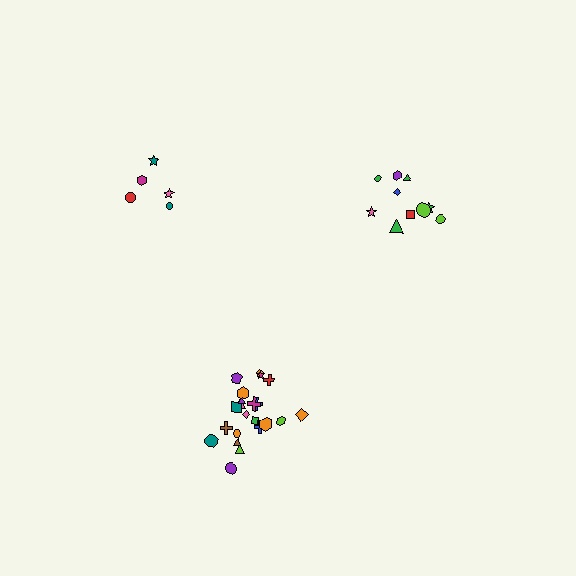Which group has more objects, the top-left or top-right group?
The top-right group.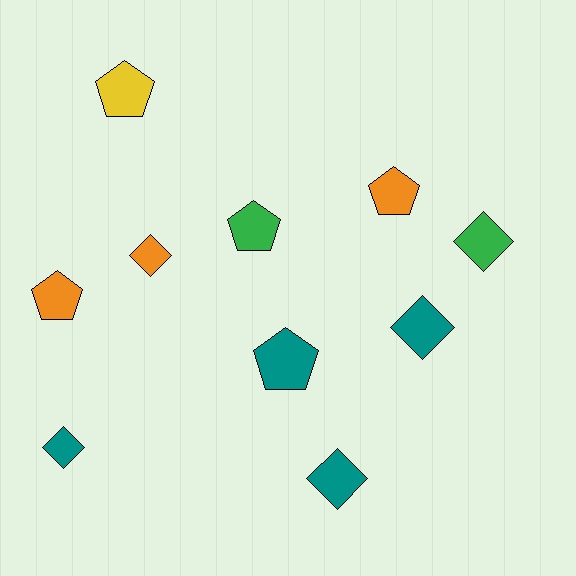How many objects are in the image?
There are 10 objects.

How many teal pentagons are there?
There is 1 teal pentagon.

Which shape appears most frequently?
Diamond, with 5 objects.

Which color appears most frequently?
Teal, with 4 objects.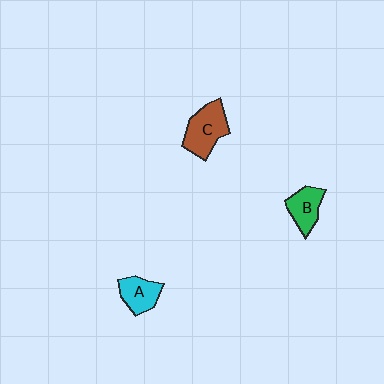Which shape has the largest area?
Shape C (brown).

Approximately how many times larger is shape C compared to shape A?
Approximately 1.5 times.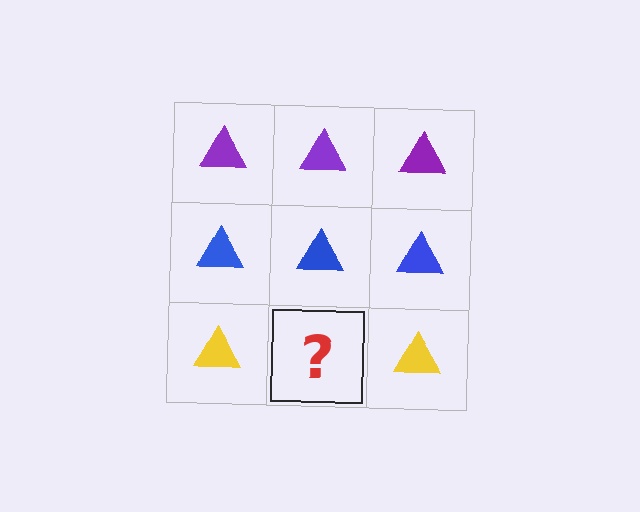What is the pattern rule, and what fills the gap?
The rule is that each row has a consistent color. The gap should be filled with a yellow triangle.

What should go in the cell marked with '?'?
The missing cell should contain a yellow triangle.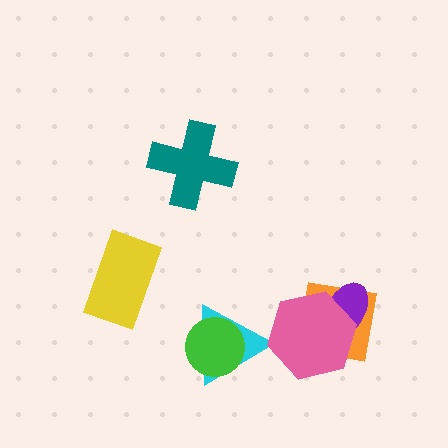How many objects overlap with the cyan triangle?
1 object overlaps with the cyan triangle.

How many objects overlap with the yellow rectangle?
0 objects overlap with the yellow rectangle.